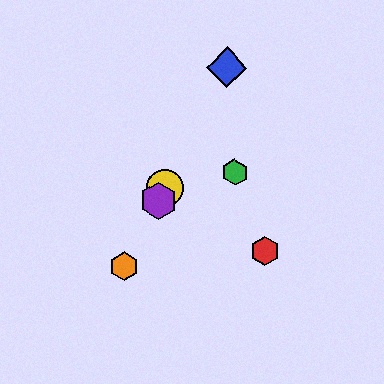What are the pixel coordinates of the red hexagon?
The red hexagon is at (265, 251).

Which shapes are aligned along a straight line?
The blue diamond, the yellow circle, the purple hexagon, the orange hexagon are aligned along a straight line.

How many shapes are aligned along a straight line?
4 shapes (the blue diamond, the yellow circle, the purple hexagon, the orange hexagon) are aligned along a straight line.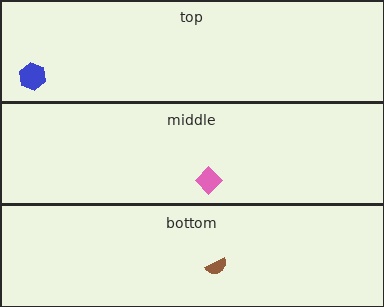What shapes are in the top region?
The blue hexagon.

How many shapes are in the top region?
1.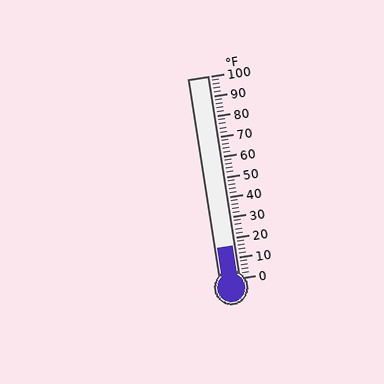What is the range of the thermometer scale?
The thermometer scale ranges from 0°F to 100°F.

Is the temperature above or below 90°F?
The temperature is below 90°F.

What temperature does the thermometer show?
The thermometer shows approximately 16°F.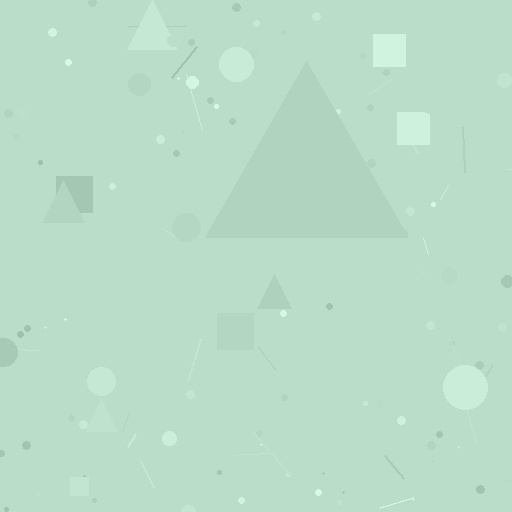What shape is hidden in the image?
A triangle is hidden in the image.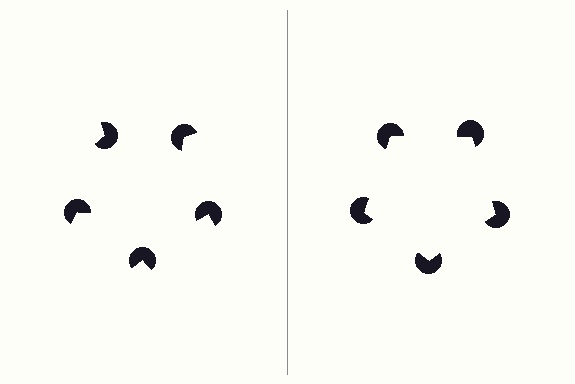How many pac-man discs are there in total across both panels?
10 — 5 on each side.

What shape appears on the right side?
An illusory pentagon.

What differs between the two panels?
The pac-man discs are positioned identically on both sides; only the wedge orientations differ. On the right they align to a pentagon; on the left they are misaligned.